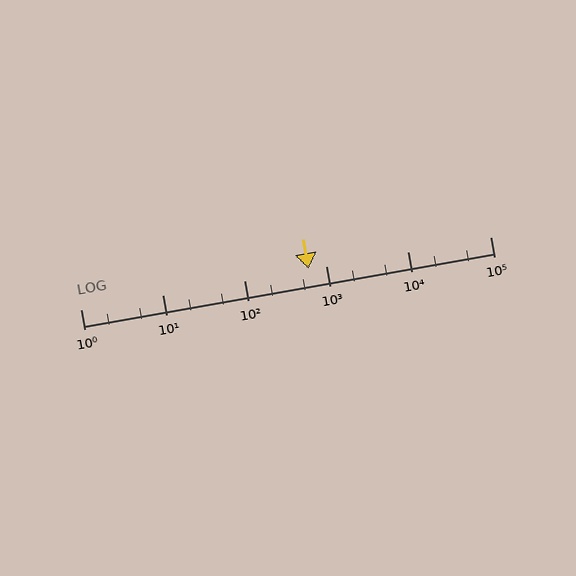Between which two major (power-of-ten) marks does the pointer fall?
The pointer is between 100 and 1000.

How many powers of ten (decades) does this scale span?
The scale spans 5 decades, from 1 to 100000.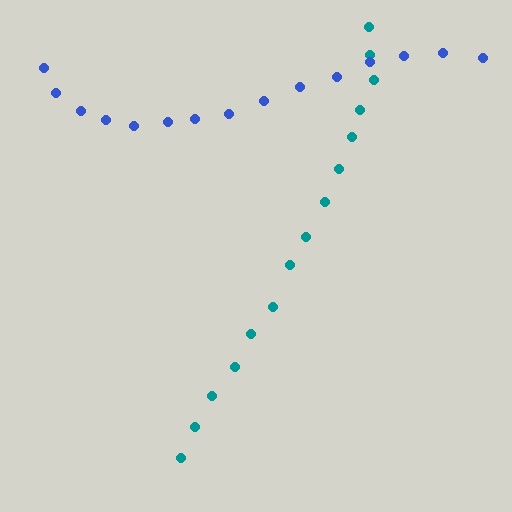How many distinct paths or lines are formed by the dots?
There are 2 distinct paths.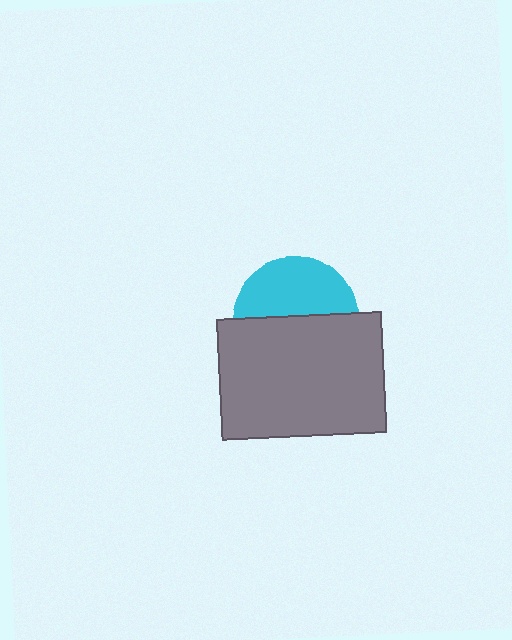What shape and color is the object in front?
The object in front is a gray rectangle.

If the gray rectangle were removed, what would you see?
You would see the complete cyan circle.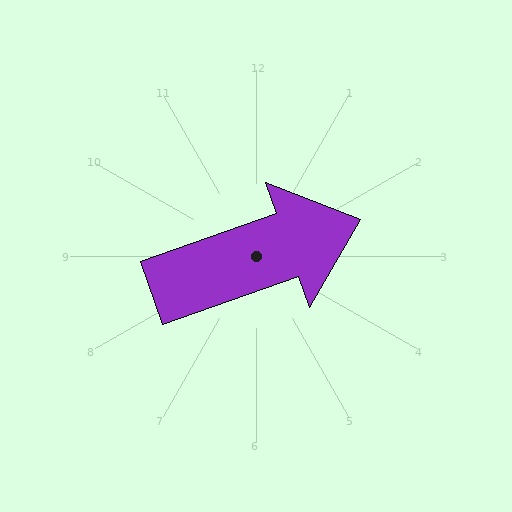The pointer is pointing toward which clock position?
Roughly 2 o'clock.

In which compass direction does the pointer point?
East.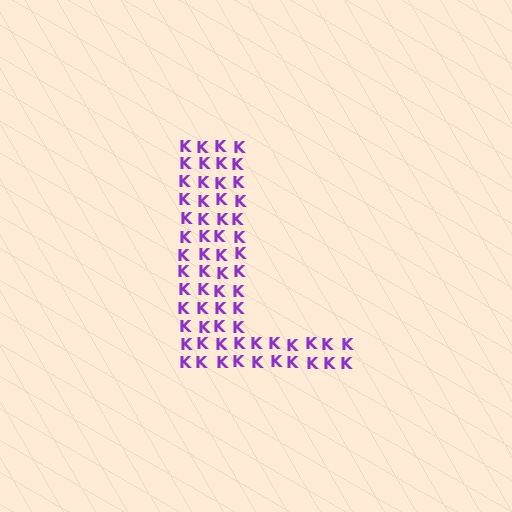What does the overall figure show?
The overall figure shows the letter L.